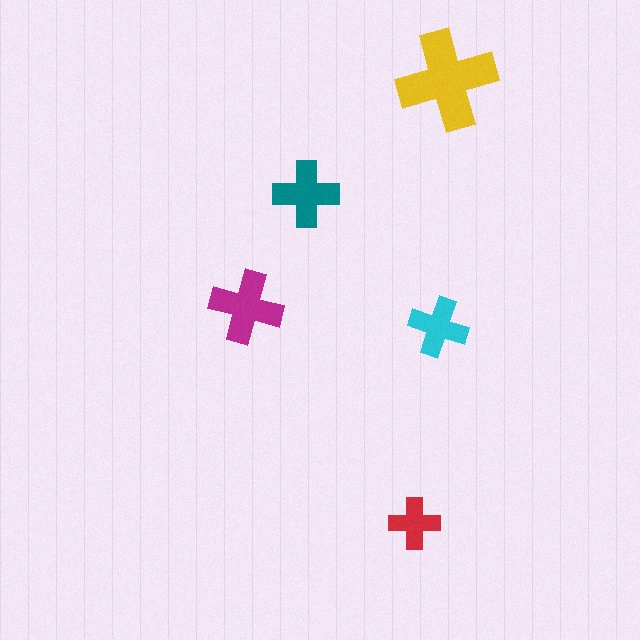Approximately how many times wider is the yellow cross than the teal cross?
About 1.5 times wider.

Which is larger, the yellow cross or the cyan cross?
The yellow one.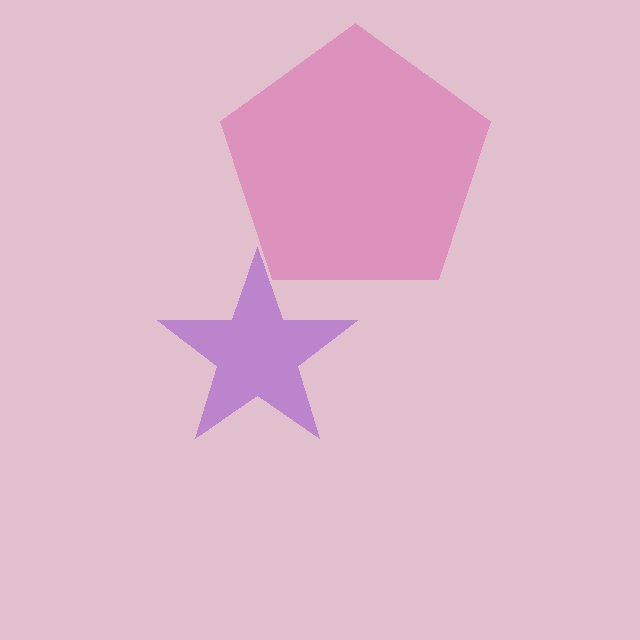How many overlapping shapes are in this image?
There are 2 overlapping shapes in the image.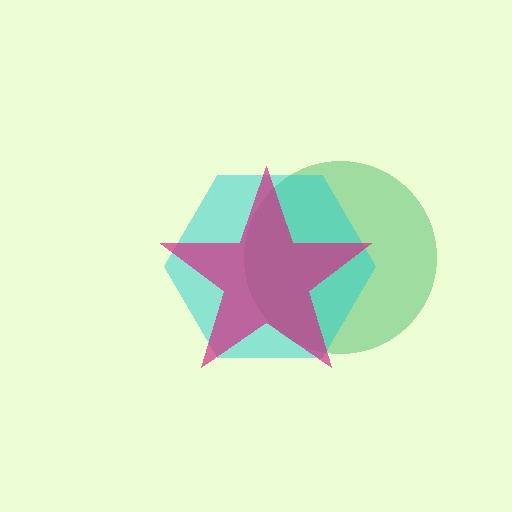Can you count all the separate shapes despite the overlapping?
Yes, there are 3 separate shapes.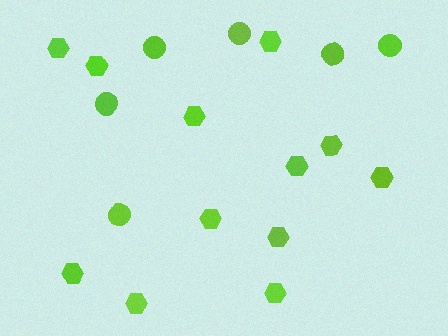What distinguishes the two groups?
There are 2 groups: one group of circles (6) and one group of hexagons (12).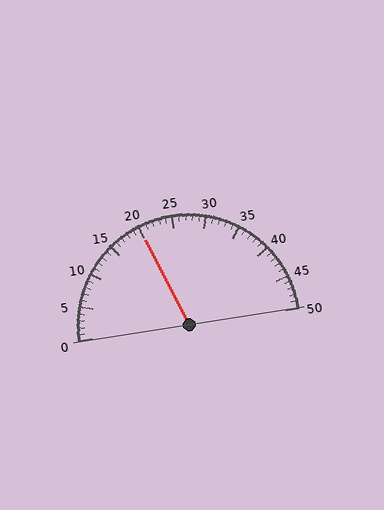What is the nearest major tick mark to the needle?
The nearest major tick mark is 20.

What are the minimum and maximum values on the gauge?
The gauge ranges from 0 to 50.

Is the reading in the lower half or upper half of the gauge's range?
The reading is in the lower half of the range (0 to 50).